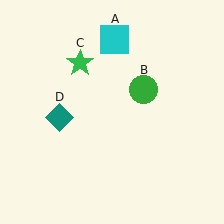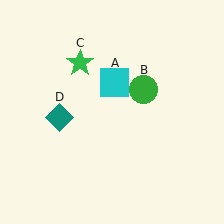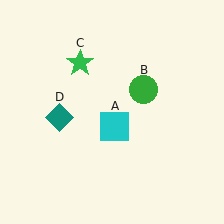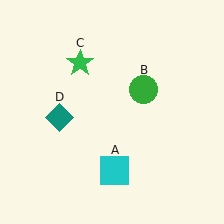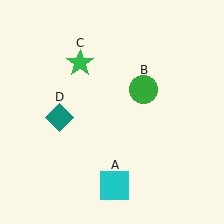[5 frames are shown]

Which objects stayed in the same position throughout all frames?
Green circle (object B) and green star (object C) and teal diamond (object D) remained stationary.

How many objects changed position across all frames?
1 object changed position: cyan square (object A).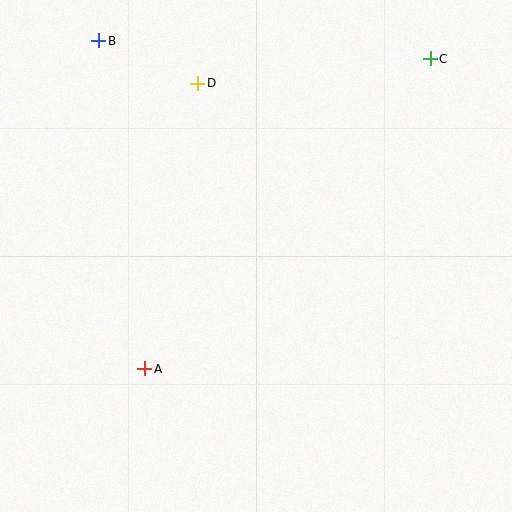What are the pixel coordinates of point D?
Point D is at (198, 83).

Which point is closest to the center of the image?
Point A at (145, 369) is closest to the center.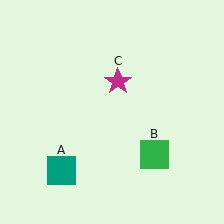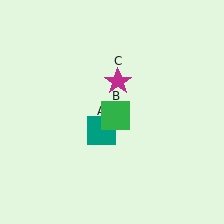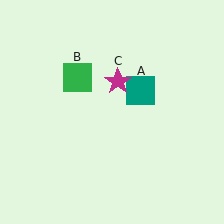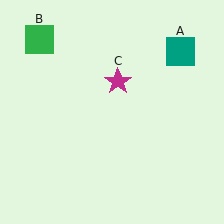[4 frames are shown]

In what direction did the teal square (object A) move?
The teal square (object A) moved up and to the right.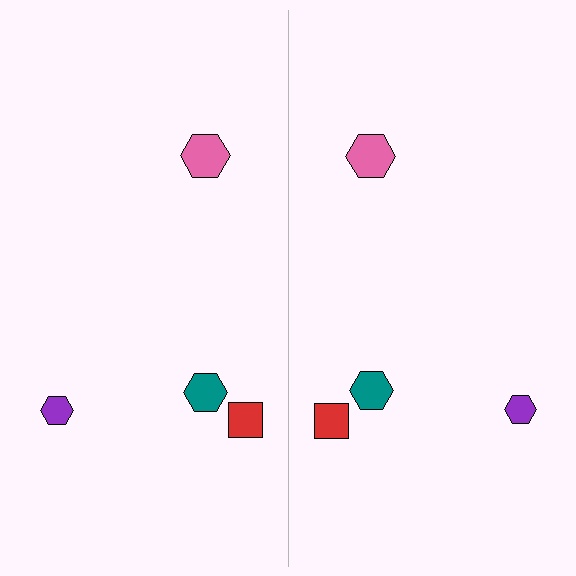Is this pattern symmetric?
Yes, this pattern has bilateral (reflection) symmetry.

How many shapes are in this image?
There are 8 shapes in this image.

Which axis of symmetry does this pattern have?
The pattern has a vertical axis of symmetry running through the center of the image.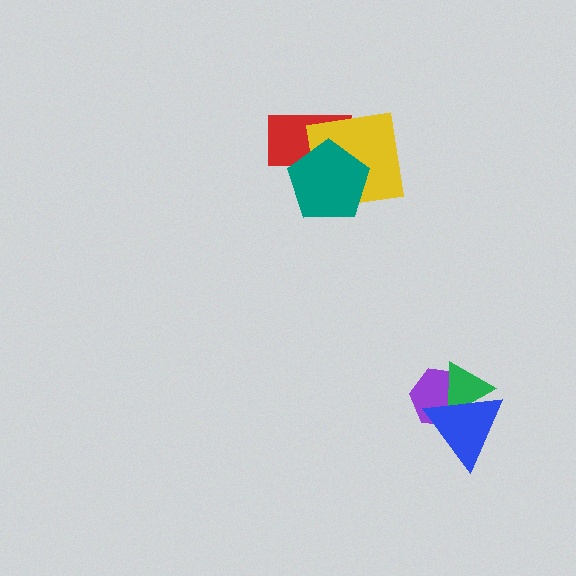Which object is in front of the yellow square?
The teal pentagon is in front of the yellow square.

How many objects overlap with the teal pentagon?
2 objects overlap with the teal pentagon.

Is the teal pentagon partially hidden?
No, no other shape covers it.